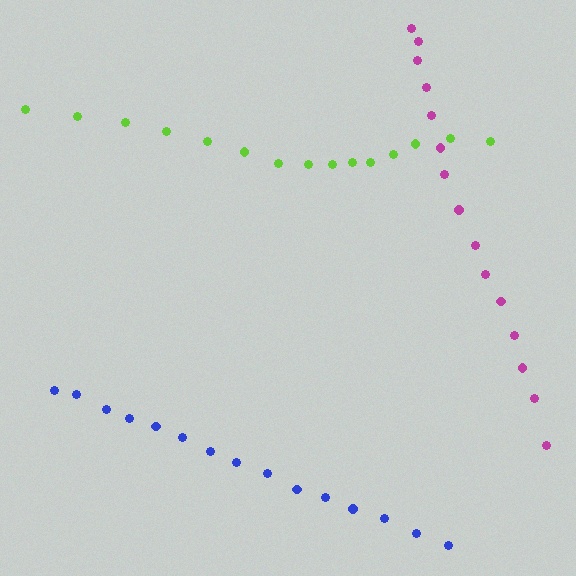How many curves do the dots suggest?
There are 3 distinct paths.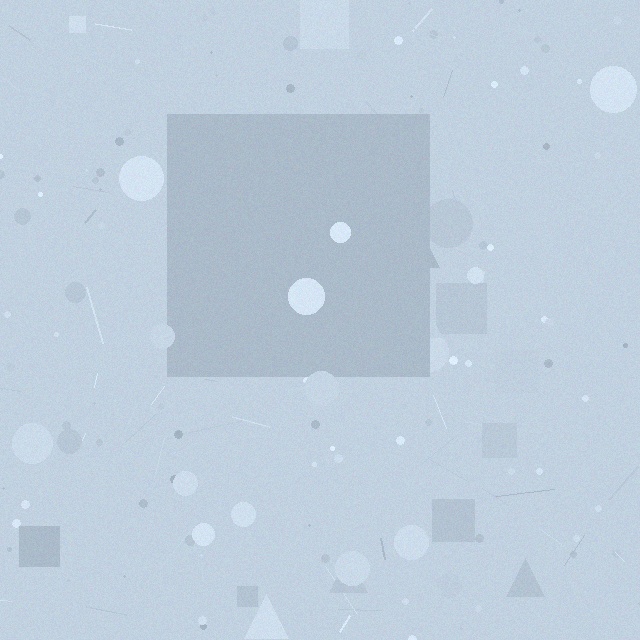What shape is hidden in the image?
A square is hidden in the image.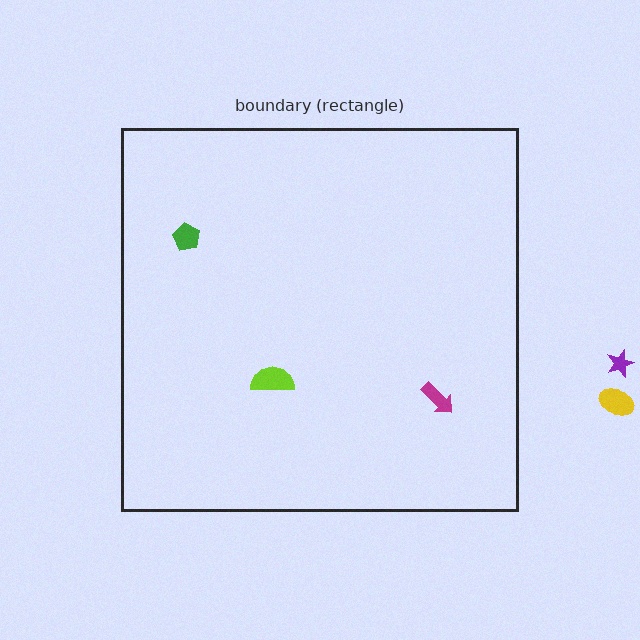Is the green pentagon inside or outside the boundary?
Inside.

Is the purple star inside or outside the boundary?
Outside.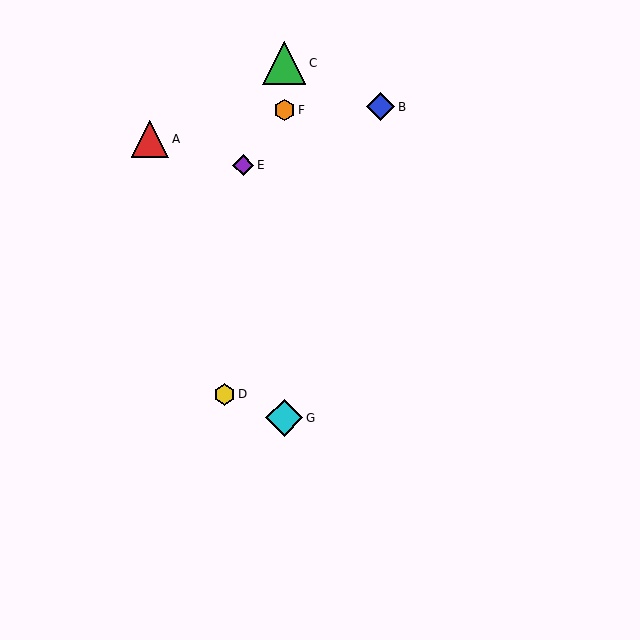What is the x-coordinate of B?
Object B is at x≈381.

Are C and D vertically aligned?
No, C is at x≈284 and D is at x≈225.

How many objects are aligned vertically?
3 objects (C, F, G) are aligned vertically.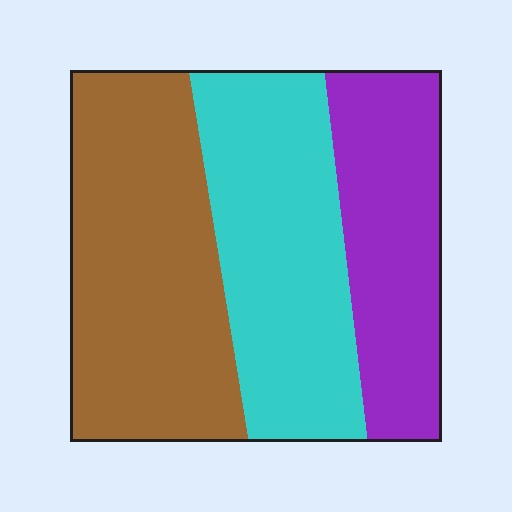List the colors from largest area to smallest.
From largest to smallest: brown, cyan, purple.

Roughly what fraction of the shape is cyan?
Cyan covers 34% of the shape.